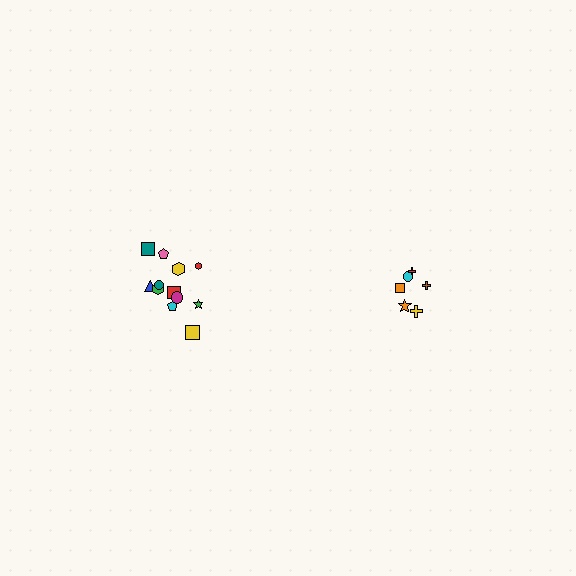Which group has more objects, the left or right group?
The left group.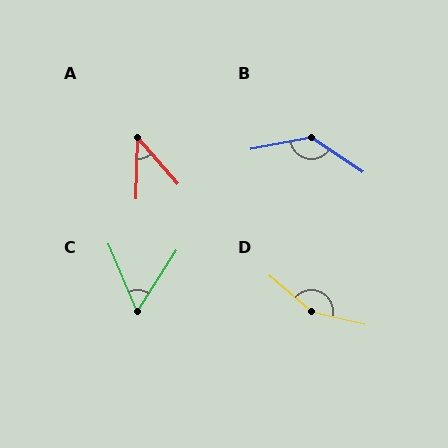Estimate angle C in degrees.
Approximately 57 degrees.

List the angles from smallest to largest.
A (42°), C (57°), B (135°), D (152°).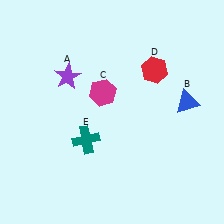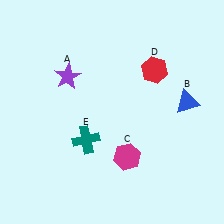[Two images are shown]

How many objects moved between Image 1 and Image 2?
1 object moved between the two images.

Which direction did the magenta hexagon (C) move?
The magenta hexagon (C) moved down.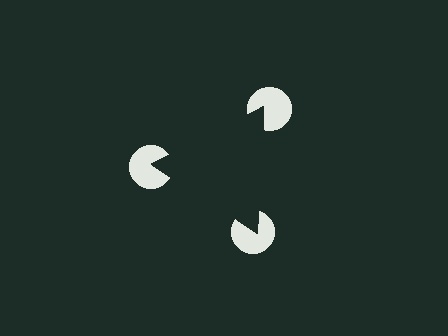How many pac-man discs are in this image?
There are 3 — one at each vertex of the illusory triangle.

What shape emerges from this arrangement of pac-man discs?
An illusory triangle — its edges are inferred from the aligned wedge cuts in the pac-man discs, not physically drawn.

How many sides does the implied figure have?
3 sides.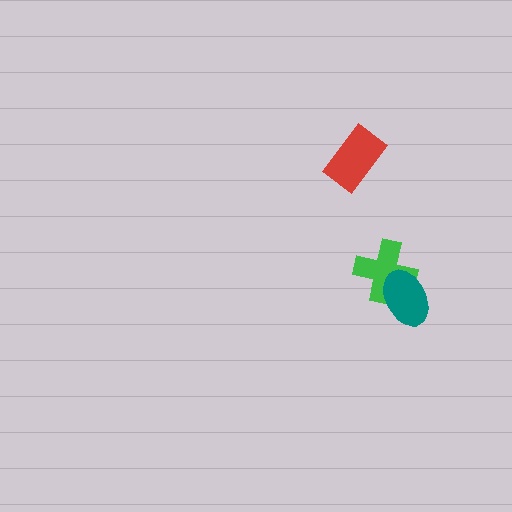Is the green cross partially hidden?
Yes, it is partially covered by another shape.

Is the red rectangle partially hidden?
No, no other shape covers it.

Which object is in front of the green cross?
The teal ellipse is in front of the green cross.